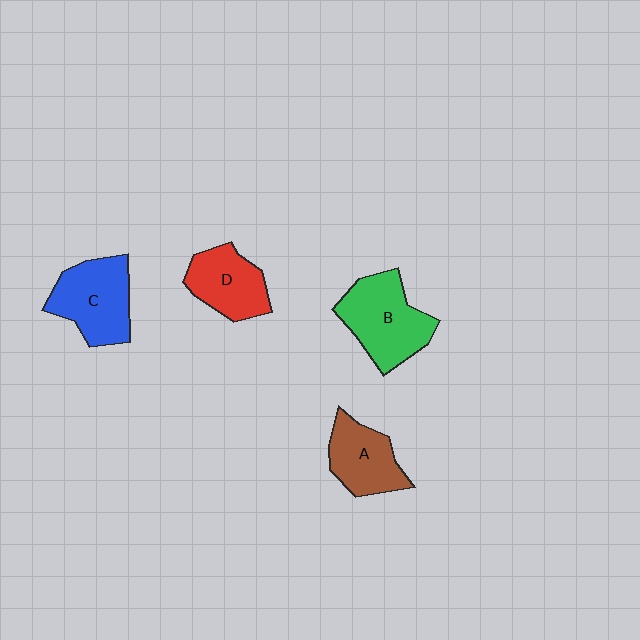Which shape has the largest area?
Shape B (green).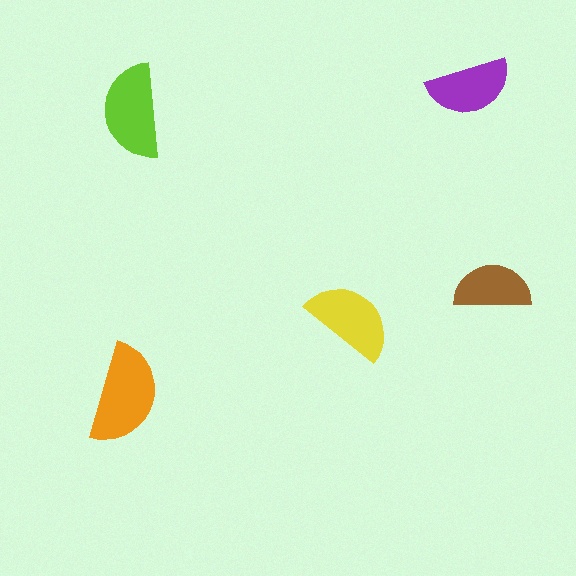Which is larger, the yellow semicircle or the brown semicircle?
The yellow one.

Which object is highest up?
The purple semicircle is topmost.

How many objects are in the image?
There are 5 objects in the image.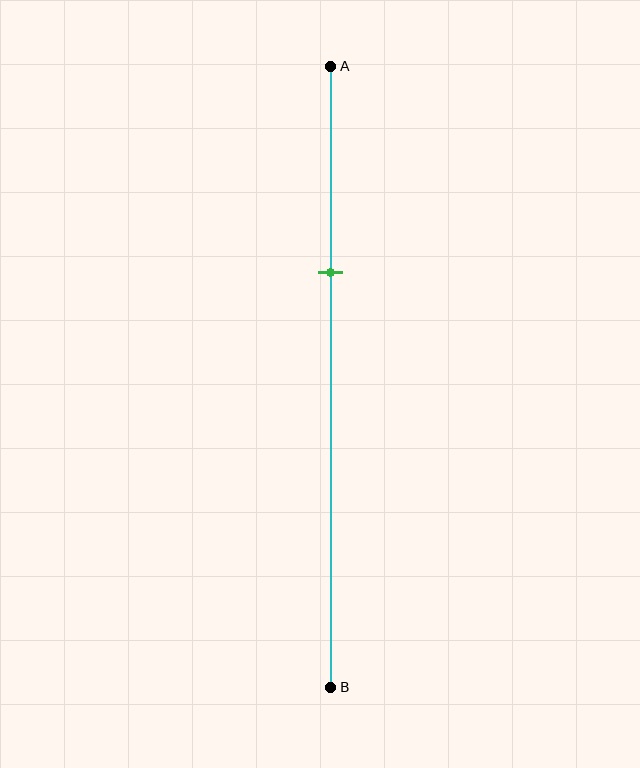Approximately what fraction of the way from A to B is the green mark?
The green mark is approximately 35% of the way from A to B.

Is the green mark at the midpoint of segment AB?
No, the mark is at about 35% from A, not at the 50% midpoint.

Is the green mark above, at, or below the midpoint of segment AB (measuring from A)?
The green mark is above the midpoint of segment AB.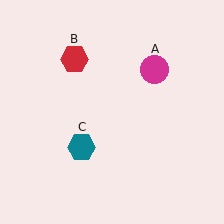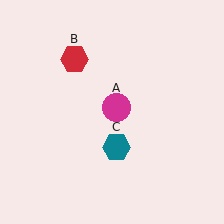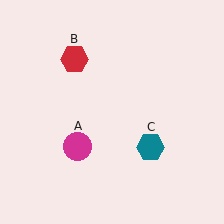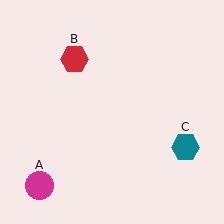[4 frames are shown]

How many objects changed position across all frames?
2 objects changed position: magenta circle (object A), teal hexagon (object C).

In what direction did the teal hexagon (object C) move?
The teal hexagon (object C) moved right.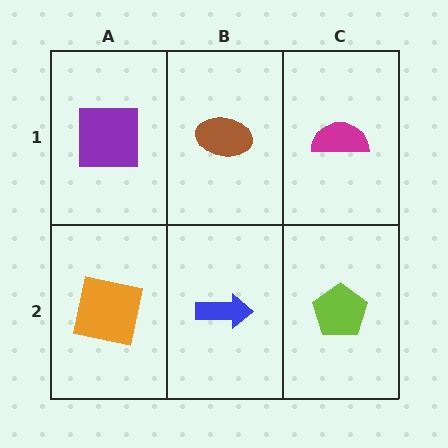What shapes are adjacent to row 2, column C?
A magenta semicircle (row 1, column C), a blue arrow (row 2, column B).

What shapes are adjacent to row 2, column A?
A purple square (row 1, column A), a blue arrow (row 2, column B).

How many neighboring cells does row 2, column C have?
2.